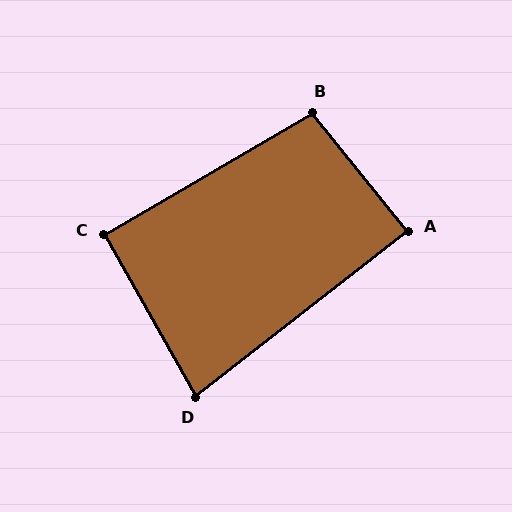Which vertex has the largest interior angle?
B, at approximately 99 degrees.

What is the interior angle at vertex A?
Approximately 89 degrees (approximately right).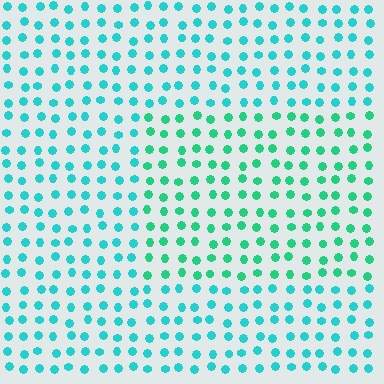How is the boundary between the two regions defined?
The boundary is defined purely by a slight shift in hue (about 27 degrees). Spacing, size, and orientation are identical on both sides.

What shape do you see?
I see a rectangle.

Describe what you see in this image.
The image is filled with small cyan elements in a uniform arrangement. A rectangle-shaped region is visible where the elements are tinted to a slightly different hue, forming a subtle color boundary.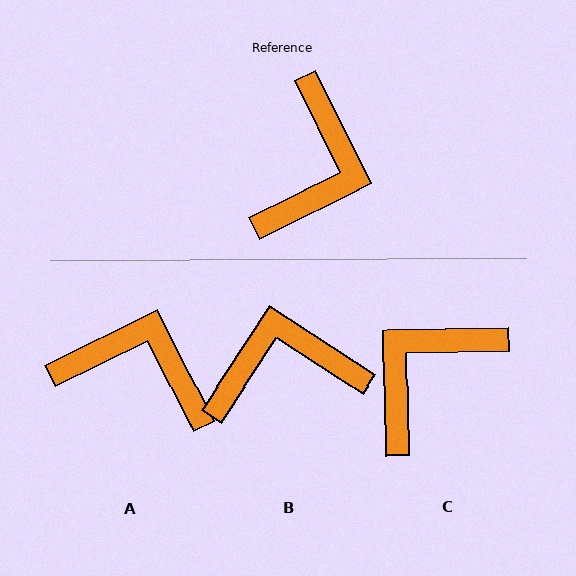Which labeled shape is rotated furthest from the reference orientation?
C, about 155 degrees away.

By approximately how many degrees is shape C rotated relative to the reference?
Approximately 155 degrees counter-clockwise.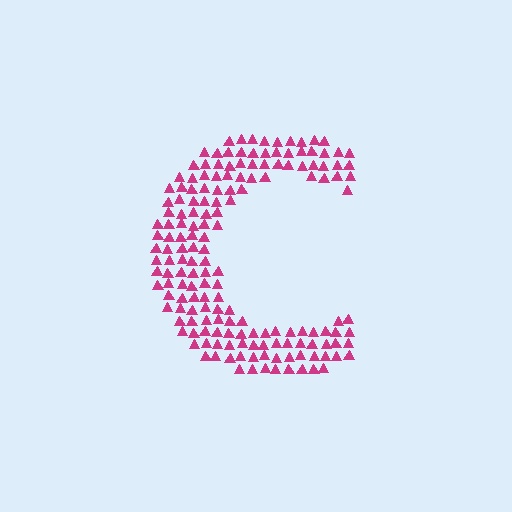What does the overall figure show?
The overall figure shows the letter C.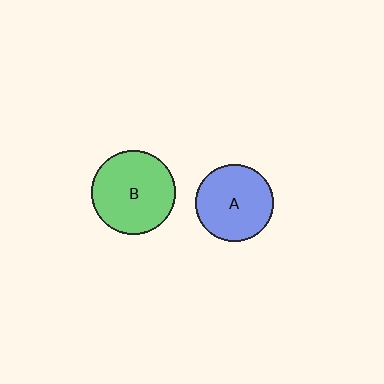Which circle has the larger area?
Circle B (green).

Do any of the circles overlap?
No, none of the circles overlap.